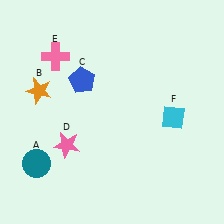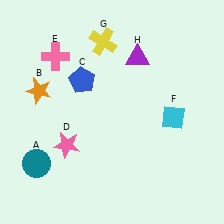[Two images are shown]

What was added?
A yellow cross (G), a purple triangle (H) were added in Image 2.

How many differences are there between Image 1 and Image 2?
There are 2 differences between the two images.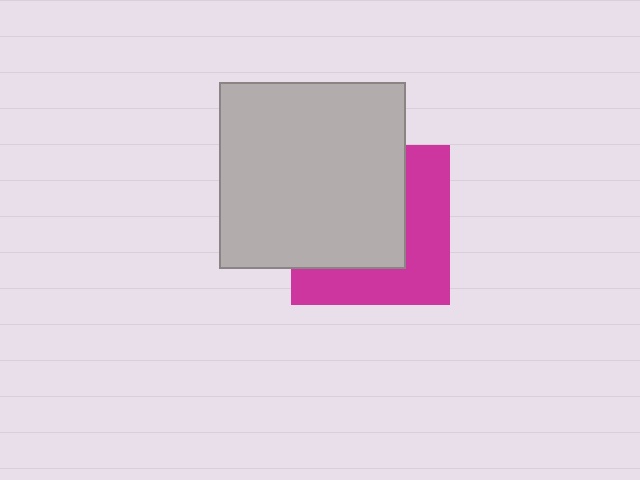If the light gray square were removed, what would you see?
You would see the complete magenta square.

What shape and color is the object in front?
The object in front is a light gray square.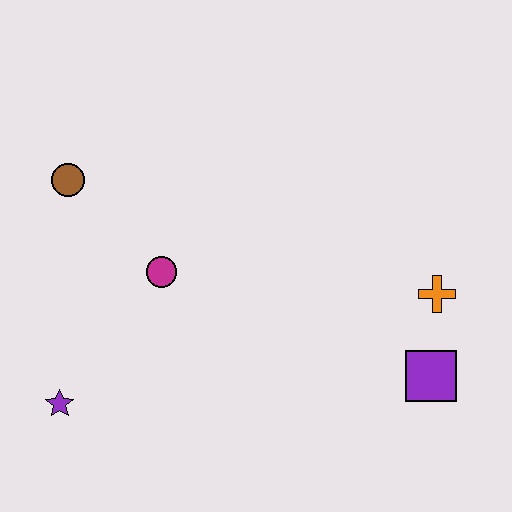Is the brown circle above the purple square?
Yes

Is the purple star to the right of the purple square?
No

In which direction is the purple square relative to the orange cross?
The purple square is below the orange cross.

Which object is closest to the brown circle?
The magenta circle is closest to the brown circle.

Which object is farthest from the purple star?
The orange cross is farthest from the purple star.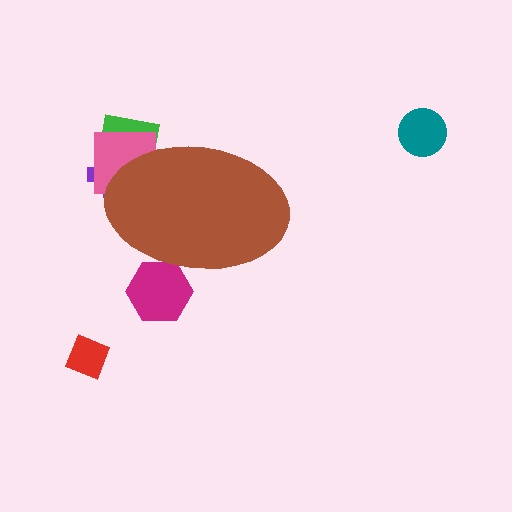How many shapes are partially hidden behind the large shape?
4 shapes are partially hidden.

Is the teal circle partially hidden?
No, the teal circle is fully visible.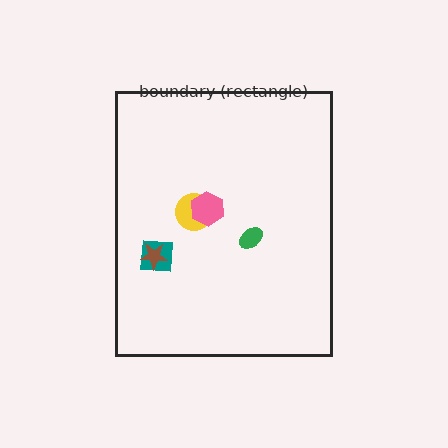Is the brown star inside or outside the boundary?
Inside.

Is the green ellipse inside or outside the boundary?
Inside.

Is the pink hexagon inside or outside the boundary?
Inside.